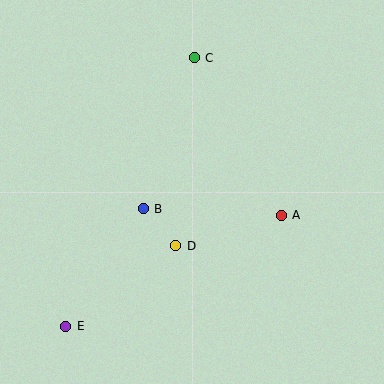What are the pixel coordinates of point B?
Point B is at (143, 209).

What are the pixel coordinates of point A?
Point A is at (281, 216).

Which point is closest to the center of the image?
Point B at (143, 209) is closest to the center.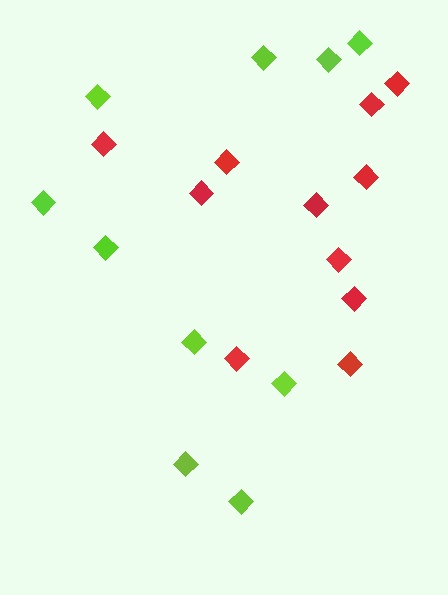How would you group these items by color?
There are 2 groups: one group of lime diamonds (10) and one group of red diamonds (11).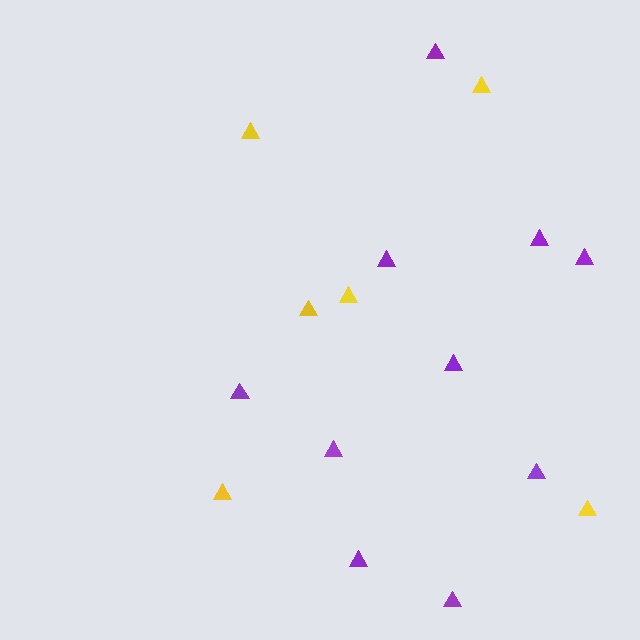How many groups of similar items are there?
There are 2 groups: one group of purple triangles (10) and one group of yellow triangles (6).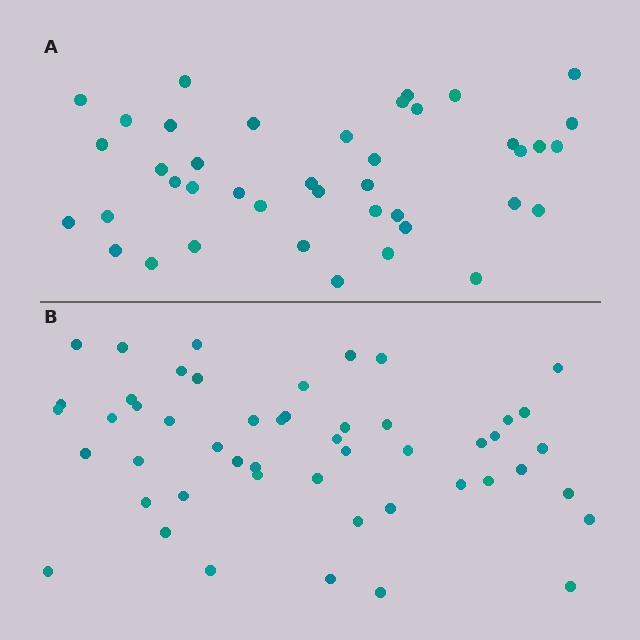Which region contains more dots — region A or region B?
Region B (the bottom region) has more dots.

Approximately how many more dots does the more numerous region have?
Region B has roughly 8 or so more dots than region A.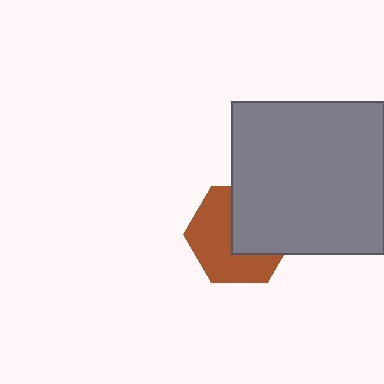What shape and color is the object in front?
The object in front is a gray square.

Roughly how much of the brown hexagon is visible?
About half of it is visible (roughly 55%).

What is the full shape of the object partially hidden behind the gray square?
The partially hidden object is a brown hexagon.